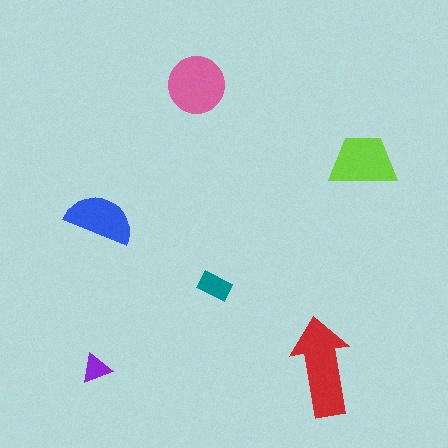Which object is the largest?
The red arrow.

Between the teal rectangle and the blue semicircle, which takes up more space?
The blue semicircle.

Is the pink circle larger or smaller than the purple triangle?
Larger.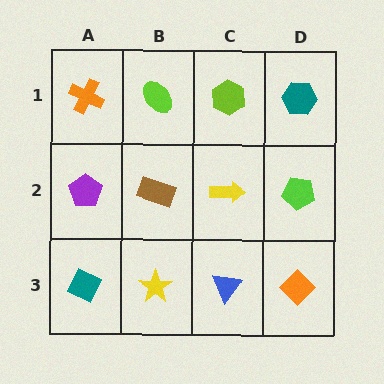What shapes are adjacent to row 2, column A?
An orange cross (row 1, column A), a teal diamond (row 3, column A), a brown rectangle (row 2, column B).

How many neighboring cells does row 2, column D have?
3.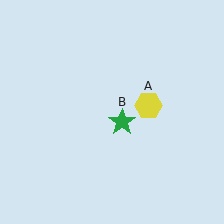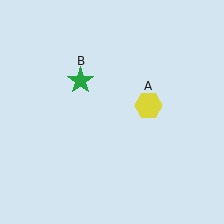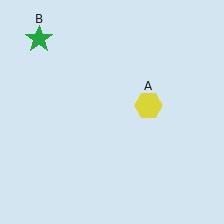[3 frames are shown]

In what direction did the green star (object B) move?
The green star (object B) moved up and to the left.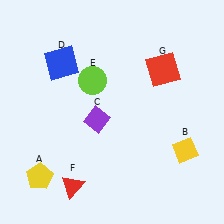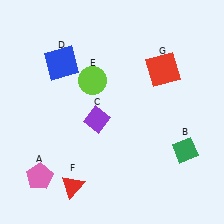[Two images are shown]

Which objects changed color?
A changed from yellow to pink. B changed from yellow to green.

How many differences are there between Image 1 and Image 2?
There are 2 differences between the two images.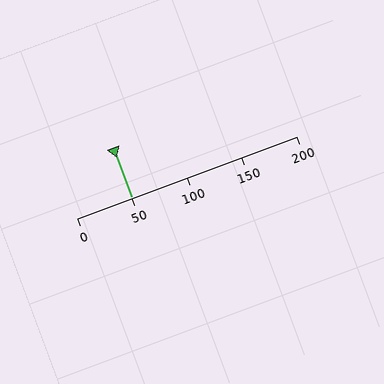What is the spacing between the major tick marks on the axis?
The major ticks are spaced 50 apart.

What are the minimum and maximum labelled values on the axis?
The axis runs from 0 to 200.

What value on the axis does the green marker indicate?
The marker indicates approximately 50.